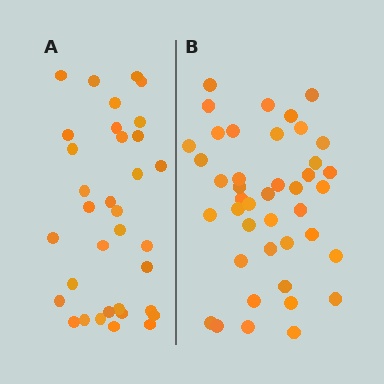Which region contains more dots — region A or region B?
Region B (the right region) has more dots.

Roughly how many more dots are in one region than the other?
Region B has roughly 8 or so more dots than region A.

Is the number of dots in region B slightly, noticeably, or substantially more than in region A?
Region B has only slightly more — the two regions are fairly close. The ratio is roughly 1.2 to 1.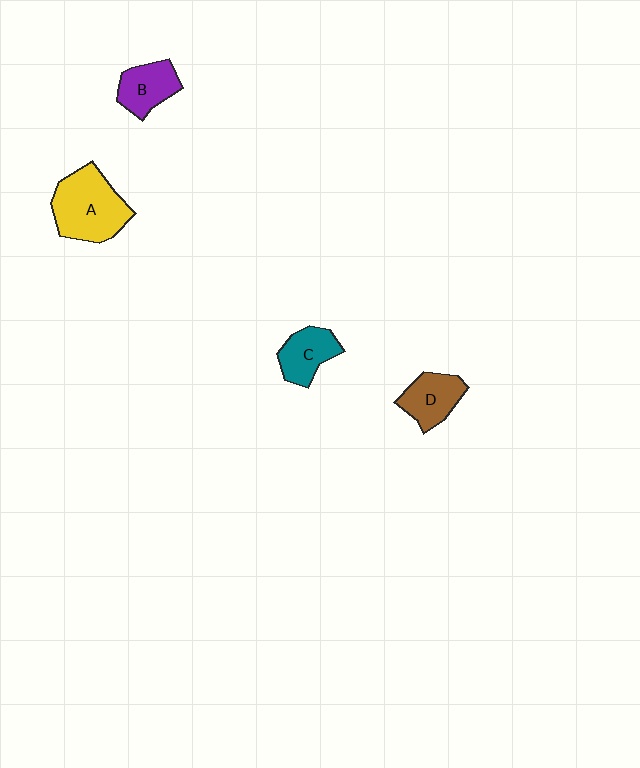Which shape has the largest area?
Shape A (yellow).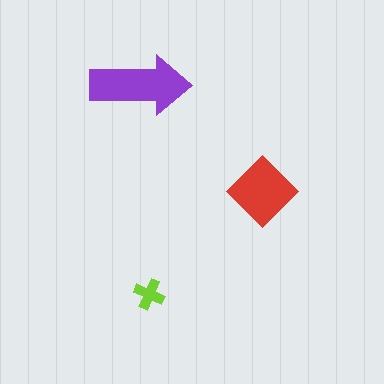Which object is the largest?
The purple arrow.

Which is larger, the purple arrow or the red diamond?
The purple arrow.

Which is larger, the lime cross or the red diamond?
The red diamond.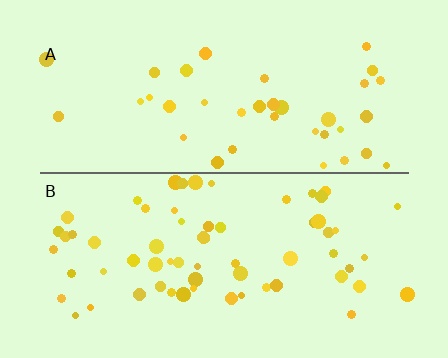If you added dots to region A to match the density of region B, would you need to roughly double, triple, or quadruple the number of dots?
Approximately double.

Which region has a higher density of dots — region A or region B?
B (the bottom).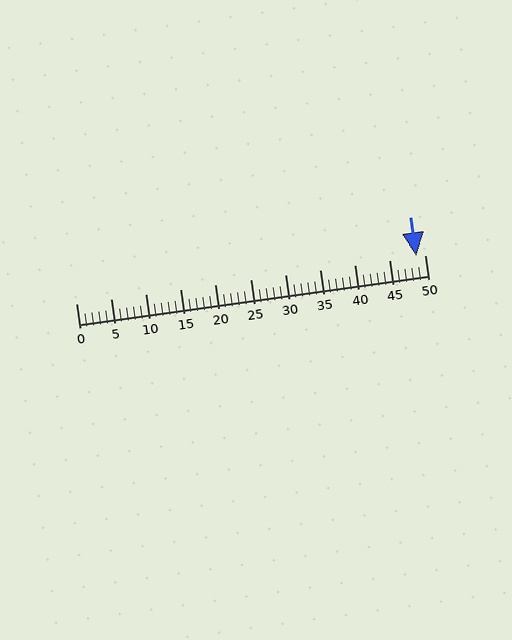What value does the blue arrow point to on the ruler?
The blue arrow points to approximately 49.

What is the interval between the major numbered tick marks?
The major tick marks are spaced 5 units apart.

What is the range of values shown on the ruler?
The ruler shows values from 0 to 50.